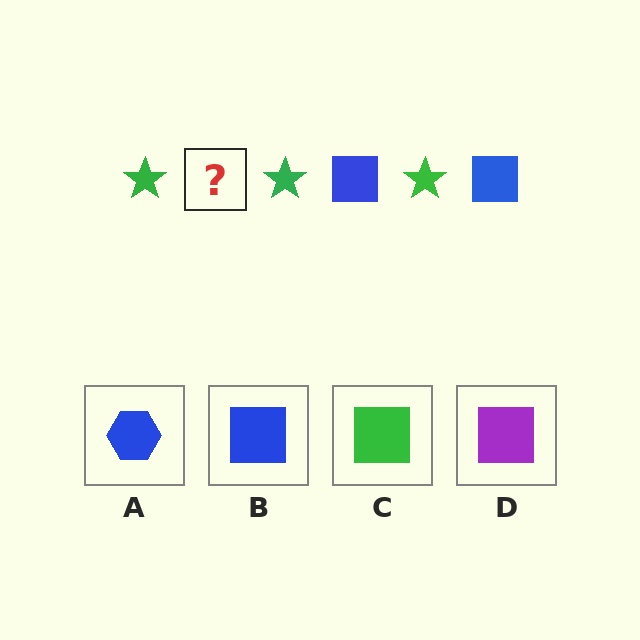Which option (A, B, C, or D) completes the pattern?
B.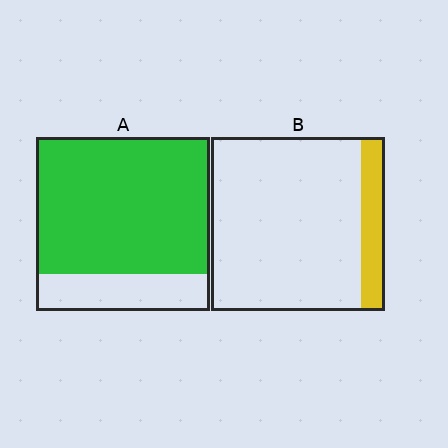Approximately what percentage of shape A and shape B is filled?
A is approximately 80% and B is approximately 15%.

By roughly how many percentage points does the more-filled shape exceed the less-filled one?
By roughly 65 percentage points (A over B).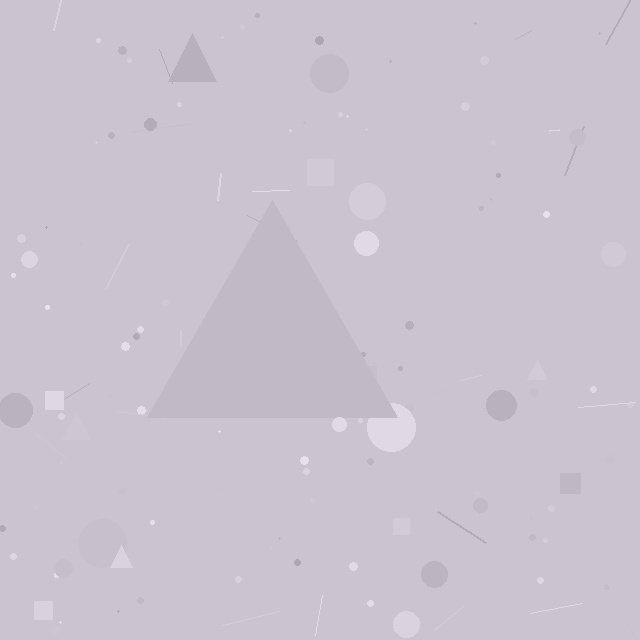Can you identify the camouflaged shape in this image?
The camouflaged shape is a triangle.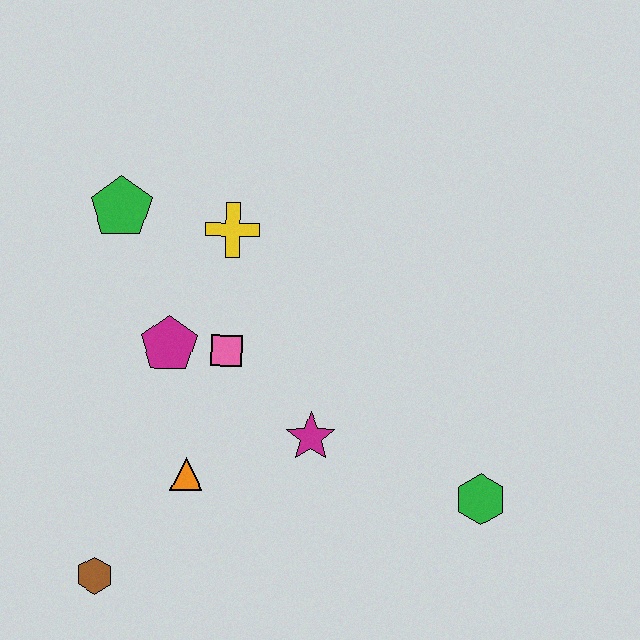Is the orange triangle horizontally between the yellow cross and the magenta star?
No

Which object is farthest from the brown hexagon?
The green hexagon is farthest from the brown hexagon.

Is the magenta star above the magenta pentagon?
No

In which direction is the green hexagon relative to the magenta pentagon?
The green hexagon is to the right of the magenta pentagon.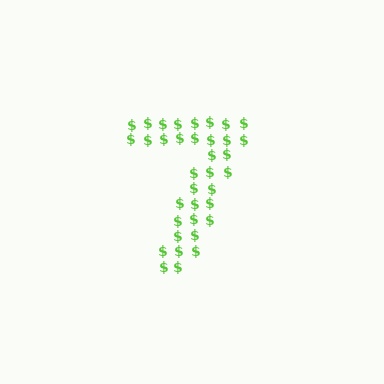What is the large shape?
The large shape is the digit 7.